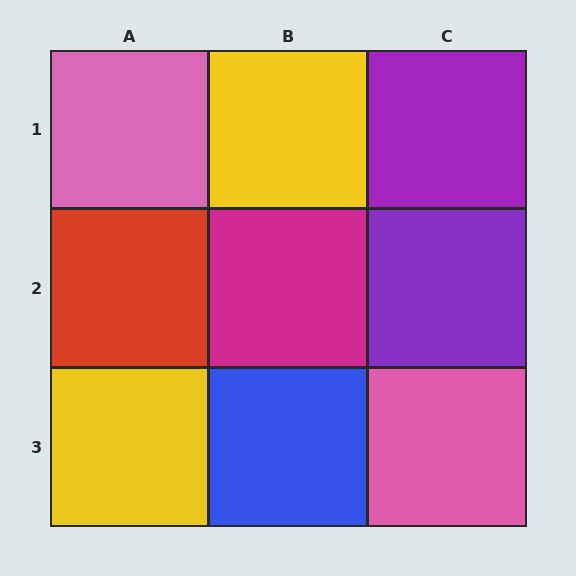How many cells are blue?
1 cell is blue.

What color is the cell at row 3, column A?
Yellow.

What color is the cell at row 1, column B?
Yellow.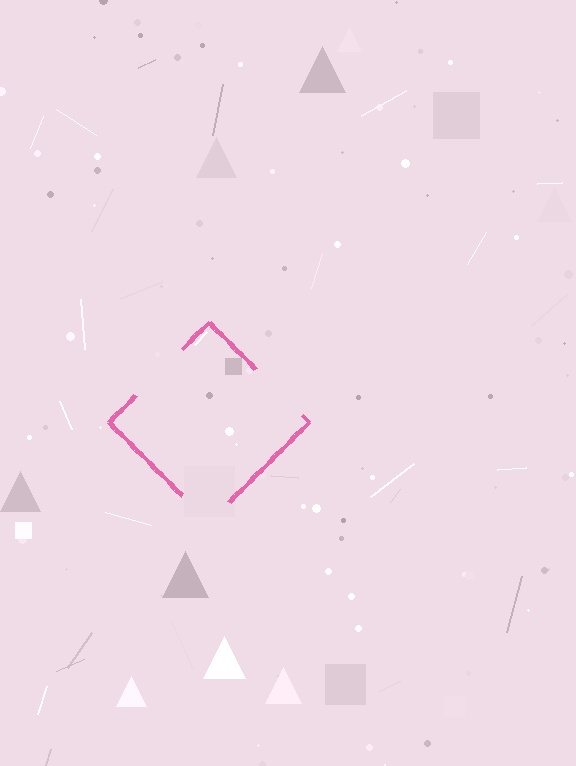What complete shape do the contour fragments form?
The contour fragments form a diamond.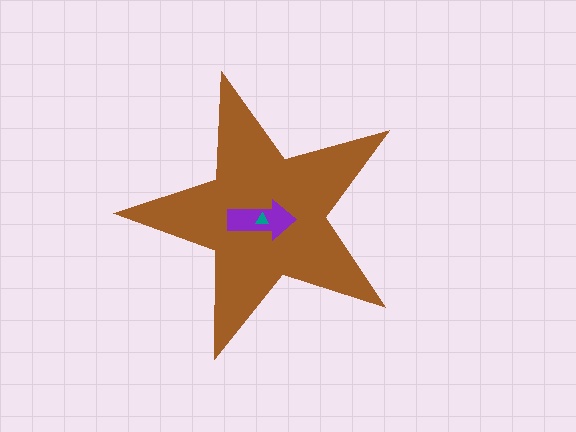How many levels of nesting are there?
3.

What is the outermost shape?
The brown star.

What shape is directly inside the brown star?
The purple arrow.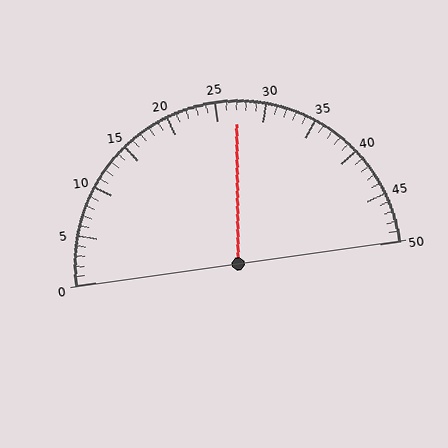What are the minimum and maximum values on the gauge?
The gauge ranges from 0 to 50.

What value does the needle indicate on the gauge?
The needle indicates approximately 27.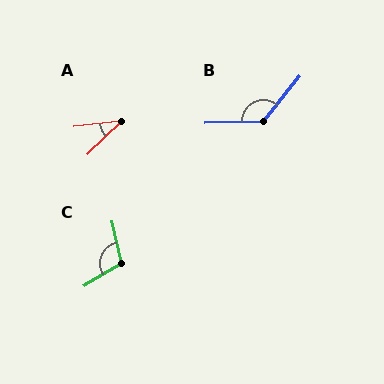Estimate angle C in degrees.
Approximately 108 degrees.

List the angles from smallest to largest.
A (38°), C (108°), B (131°).